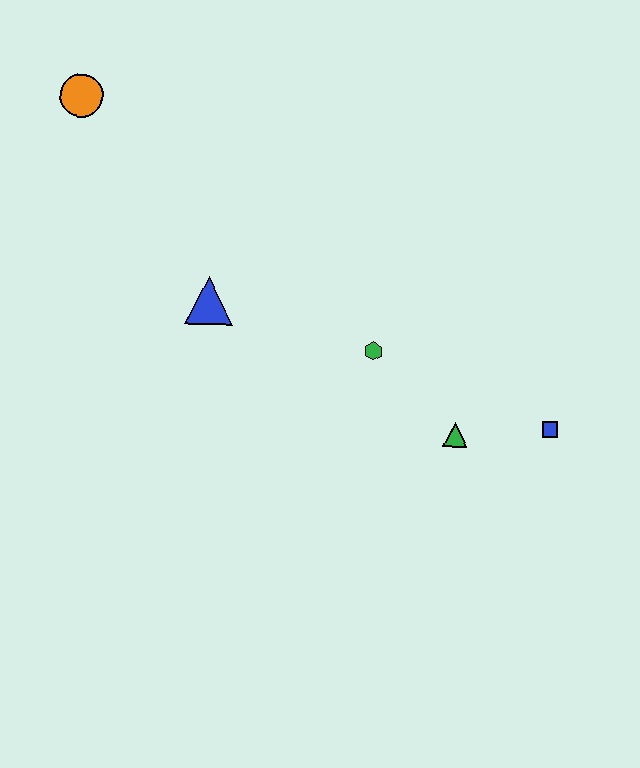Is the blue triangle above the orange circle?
No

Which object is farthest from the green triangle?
The orange circle is farthest from the green triangle.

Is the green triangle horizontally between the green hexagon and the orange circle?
No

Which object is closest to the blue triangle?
The green hexagon is closest to the blue triangle.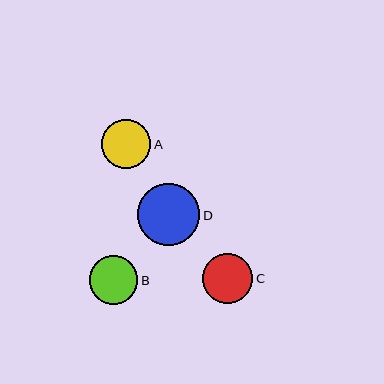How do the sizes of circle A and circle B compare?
Circle A and circle B are approximately the same size.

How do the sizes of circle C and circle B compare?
Circle C and circle B are approximately the same size.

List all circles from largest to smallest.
From largest to smallest: D, C, A, B.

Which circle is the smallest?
Circle B is the smallest with a size of approximately 49 pixels.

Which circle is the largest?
Circle D is the largest with a size of approximately 62 pixels.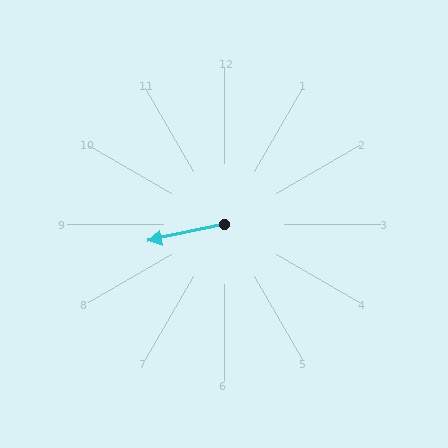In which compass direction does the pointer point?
West.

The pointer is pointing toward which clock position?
Roughly 9 o'clock.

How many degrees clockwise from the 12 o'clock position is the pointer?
Approximately 258 degrees.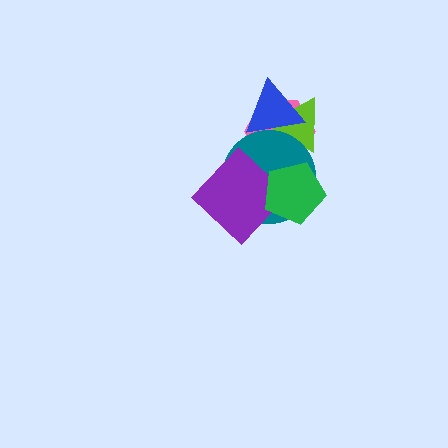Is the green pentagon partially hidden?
No, no other shape covers it.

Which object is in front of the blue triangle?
The teal circle is in front of the blue triangle.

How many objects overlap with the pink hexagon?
3 objects overlap with the pink hexagon.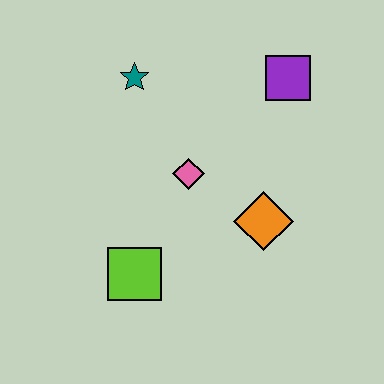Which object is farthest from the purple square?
The lime square is farthest from the purple square.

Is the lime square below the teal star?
Yes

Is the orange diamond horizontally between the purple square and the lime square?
Yes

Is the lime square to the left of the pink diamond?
Yes